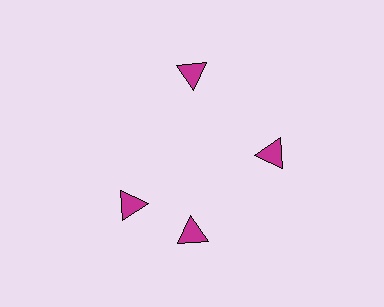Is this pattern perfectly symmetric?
No. The 4 magenta triangles are arranged in a ring, but one element near the 9 o'clock position is rotated out of alignment along the ring, breaking the 4-fold rotational symmetry.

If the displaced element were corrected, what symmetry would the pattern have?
It would have 4-fold rotational symmetry — the pattern would map onto itself every 90 degrees.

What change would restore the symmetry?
The symmetry would be restored by rotating it back into even spacing with its neighbors so that all 4 triangles sit at equal angles and equal distance from the center.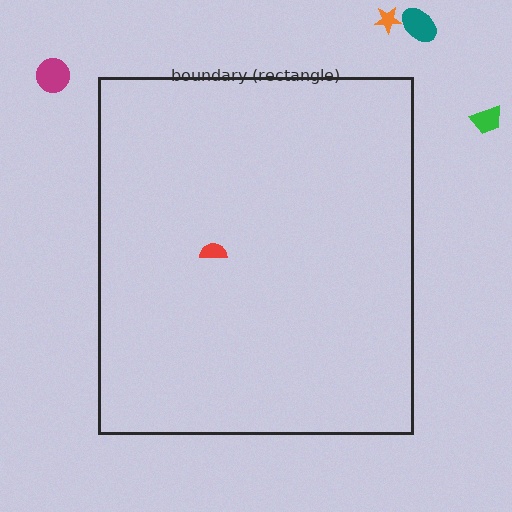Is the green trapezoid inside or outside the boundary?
Outside.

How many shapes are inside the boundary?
1 inside, 4 outside.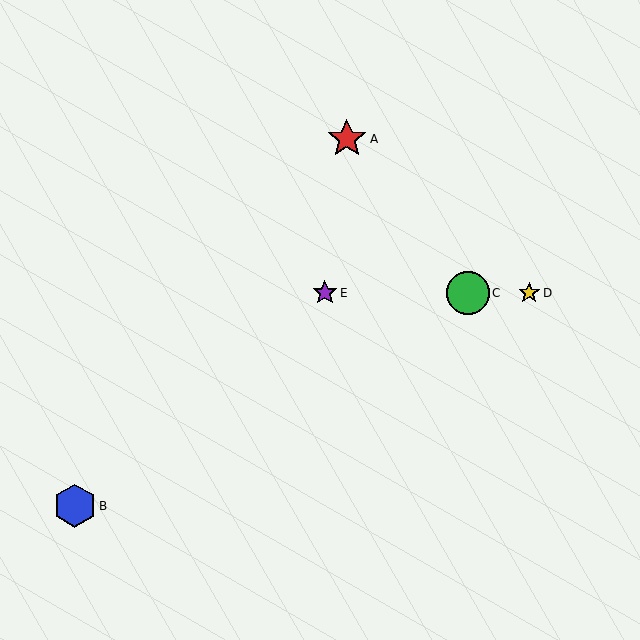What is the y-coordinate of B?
Object B is at y≈506.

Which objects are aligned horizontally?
Objects C, D, E are aligned horizontally.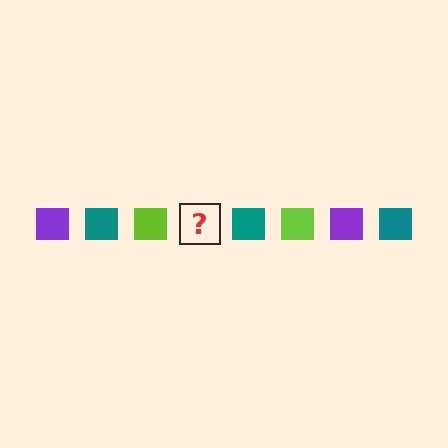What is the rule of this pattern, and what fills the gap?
The rule is that the pattern cycles through purple, teal, lime squares. The gap should be filled with a purple square.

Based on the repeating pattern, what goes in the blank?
The blank should be a purple square.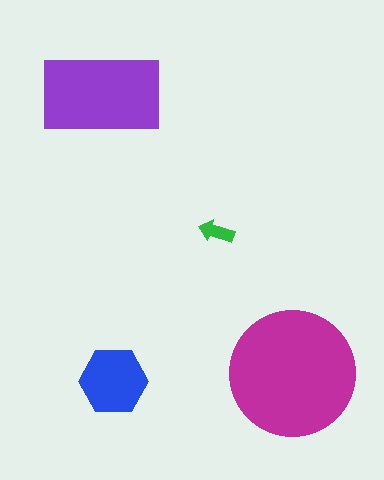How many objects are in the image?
There are 4 objects in the image.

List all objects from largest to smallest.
The magenta circle, the purple rectangle, the blue hexagon, the green arrow.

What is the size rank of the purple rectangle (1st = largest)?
2nd.